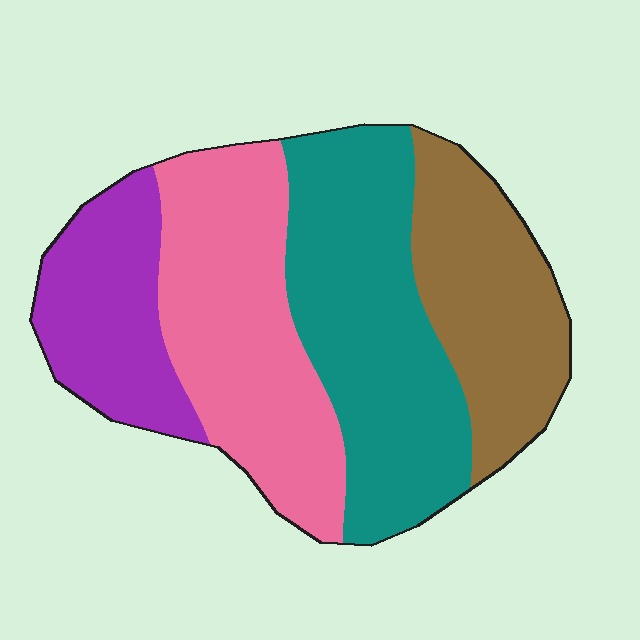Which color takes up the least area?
Purple, at roughly 15%.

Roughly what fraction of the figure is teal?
Teal takes up about one third (1/3) of the figure.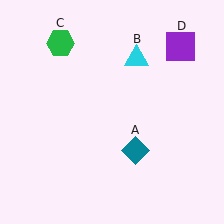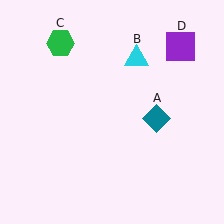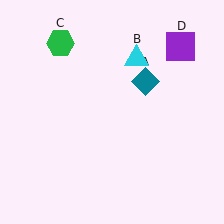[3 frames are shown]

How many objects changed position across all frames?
1 object changed position: teal diamond (object A).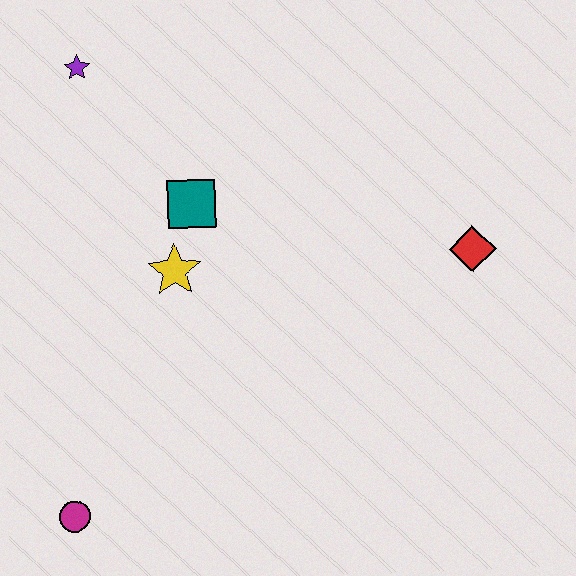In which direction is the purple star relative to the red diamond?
The purple star is to the left of the red diamond.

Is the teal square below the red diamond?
No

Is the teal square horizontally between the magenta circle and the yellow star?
No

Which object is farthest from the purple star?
The magenta circle is farthest from the purple star.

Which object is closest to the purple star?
The teal square is closest to the purple star.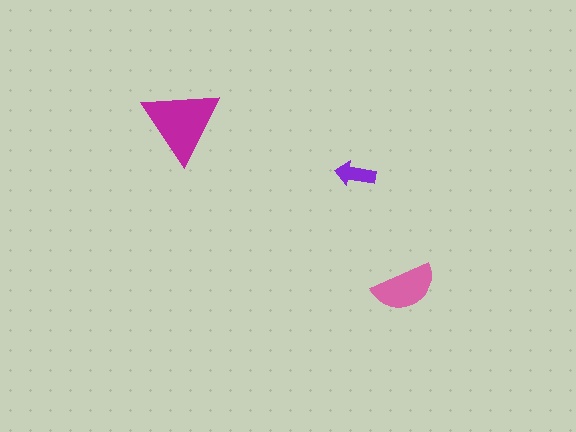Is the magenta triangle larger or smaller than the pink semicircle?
Larger.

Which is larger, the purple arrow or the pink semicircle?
The pink semicircle.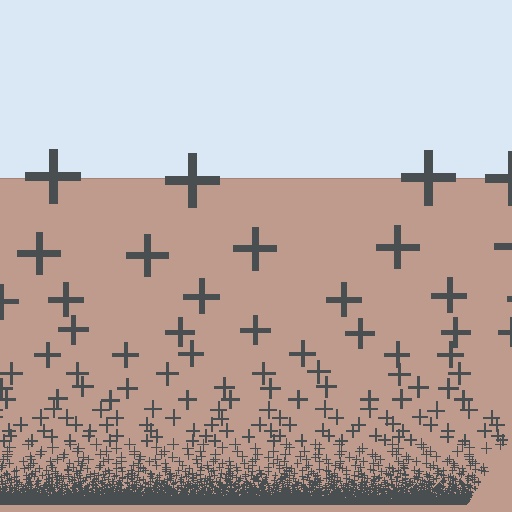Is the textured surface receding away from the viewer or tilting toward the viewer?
The surface appears to tilt toward the viewer. Texture elements get larger and sparser toward the top.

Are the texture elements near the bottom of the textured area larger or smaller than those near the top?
Smaller. The gradient is inverted — elements near the bottom are smaller and denser.